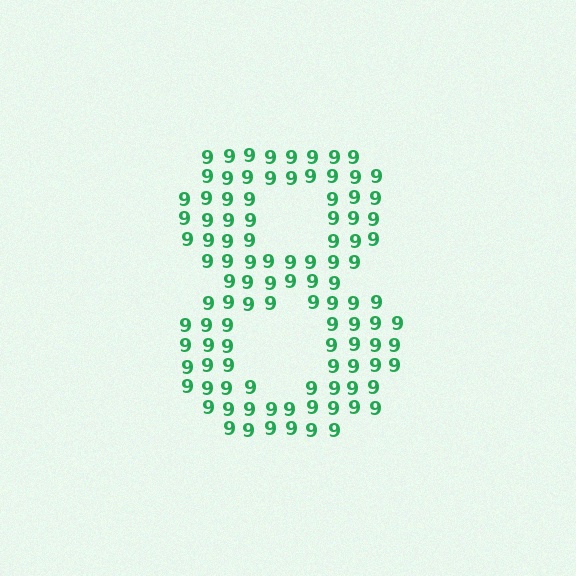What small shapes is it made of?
It is made of small digit 9's.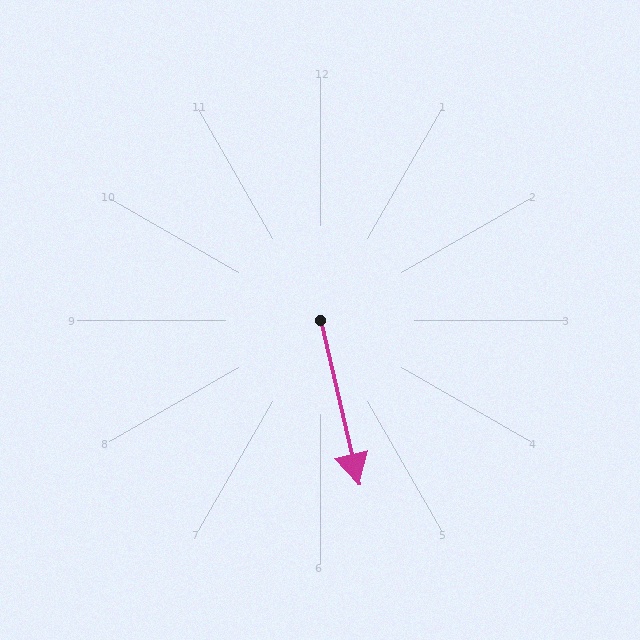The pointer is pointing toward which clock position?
Roughly 6 o'clock.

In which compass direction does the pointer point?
South.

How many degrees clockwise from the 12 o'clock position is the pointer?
Approximately 167 degrees.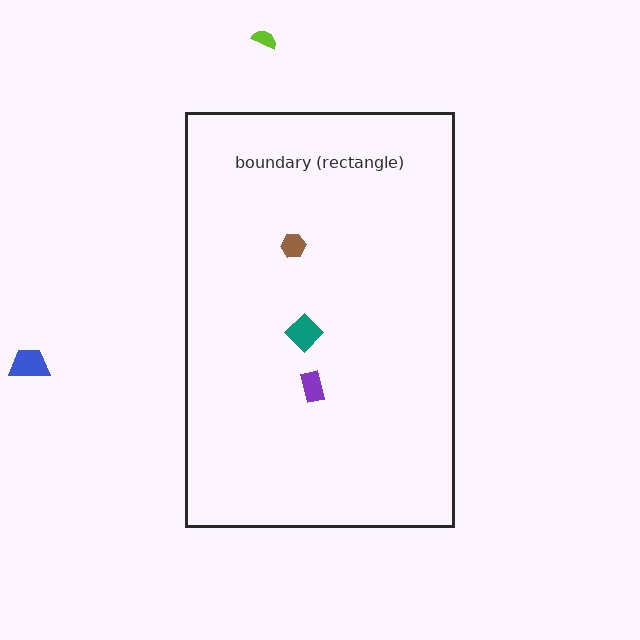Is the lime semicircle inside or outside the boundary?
Outside.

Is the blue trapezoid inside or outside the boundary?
Outside.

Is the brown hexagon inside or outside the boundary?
Inside.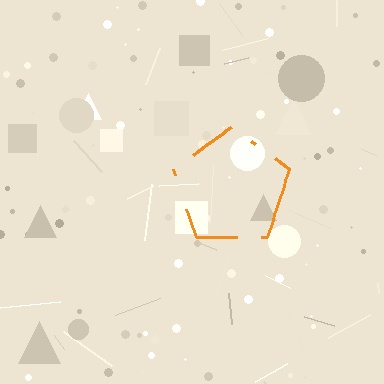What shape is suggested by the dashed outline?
The dashed outline suggests a pentagon.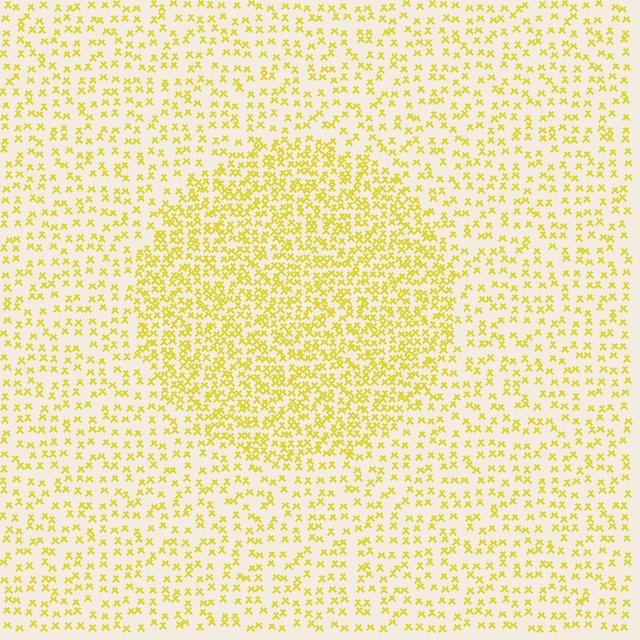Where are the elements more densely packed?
The elements are more densely packed inside the circle boundary.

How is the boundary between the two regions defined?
The boundary is defined by a change in element density (approximately 2.1x ratio). All elements are the same color, size, and shape.